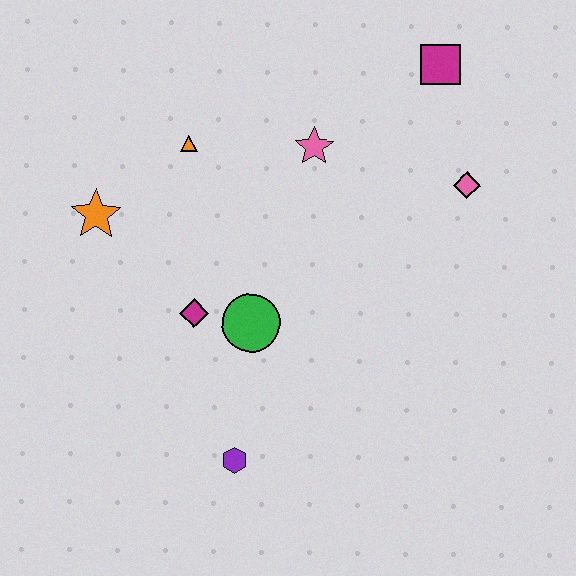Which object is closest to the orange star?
The orange triangle is closest to the orange star.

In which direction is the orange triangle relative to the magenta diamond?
The orange triangle is above the magenta diamond.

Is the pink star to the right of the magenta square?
No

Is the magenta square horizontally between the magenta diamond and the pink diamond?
Yes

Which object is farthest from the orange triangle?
The purple hexagon is farthest from the orange triangle.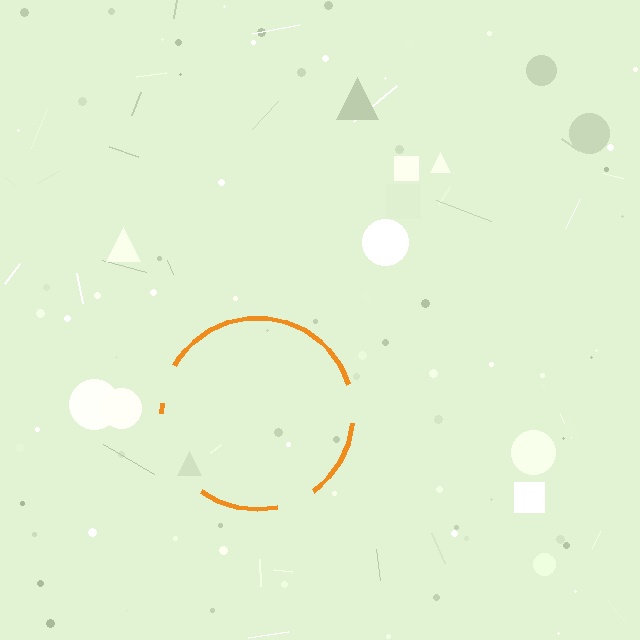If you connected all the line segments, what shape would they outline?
They would outline a circle.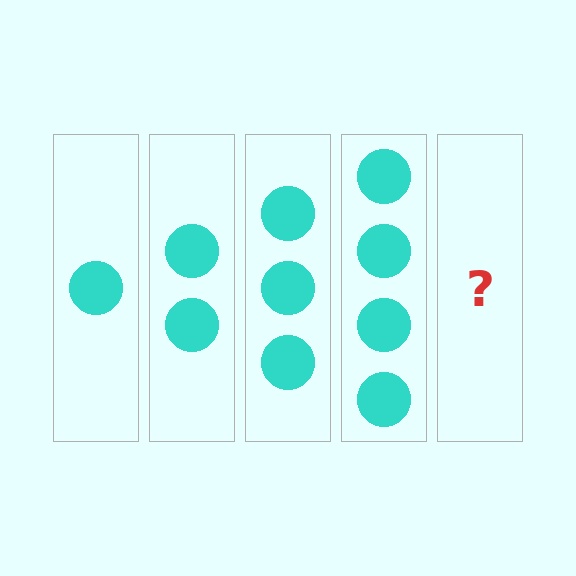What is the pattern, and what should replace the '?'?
The pattern is that each step adds one more circle. The '?' should be 5 circles.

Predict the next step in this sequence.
The next step is 5 circles.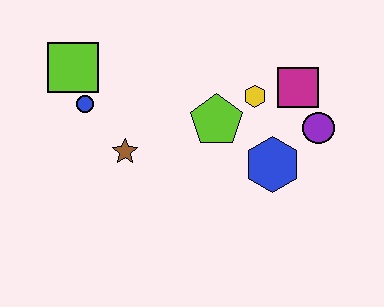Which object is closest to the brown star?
The blue circle is closest to the brown star.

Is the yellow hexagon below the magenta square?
Yes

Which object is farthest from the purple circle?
The lime square is farthest from the purple circle.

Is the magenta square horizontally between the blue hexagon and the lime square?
No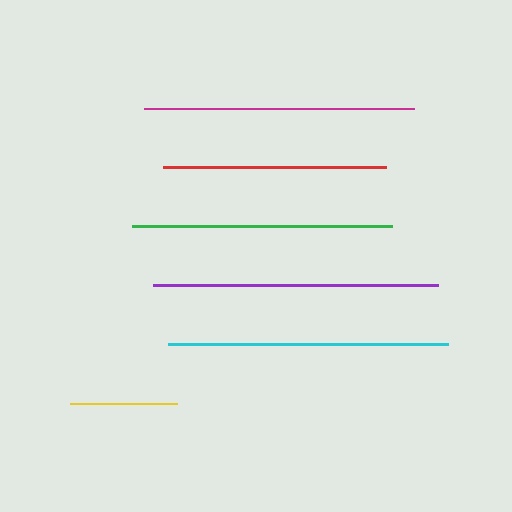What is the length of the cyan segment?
The cyan segment is approximately 280 pixels long.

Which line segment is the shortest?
The yellow line is the shortest at approximately 107 pixels.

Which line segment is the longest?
The purple line is the longest at approximately 285 pixels.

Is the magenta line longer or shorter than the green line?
The magenta line is longer than the green line.